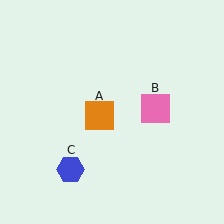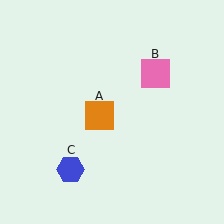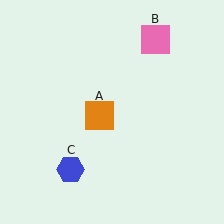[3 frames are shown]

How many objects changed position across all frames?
1 object changed position: pink square (object B).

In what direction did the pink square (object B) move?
The pink square (object B) moved up.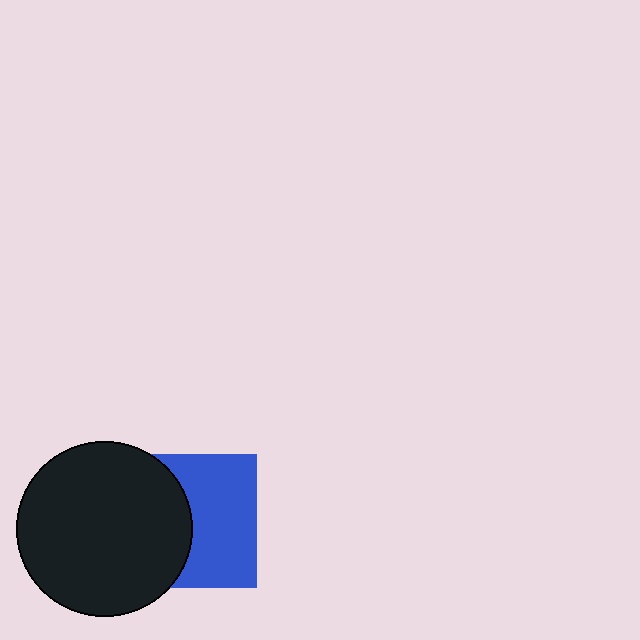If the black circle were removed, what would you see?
You would see the complete blue square.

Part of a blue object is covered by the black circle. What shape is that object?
It is a square.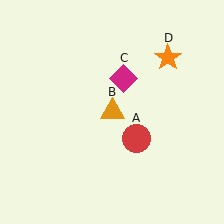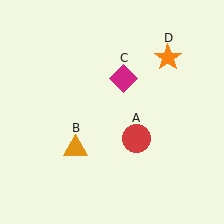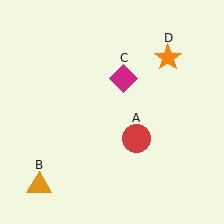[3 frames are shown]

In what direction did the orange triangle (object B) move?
The orange triangle (object B) moved down and to the left.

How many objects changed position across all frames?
1 object changed position: orange triangle (object B).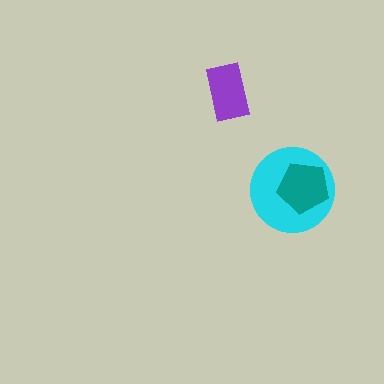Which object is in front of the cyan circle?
The teal pentagon is in front of the cyan circle.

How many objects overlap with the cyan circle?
1 object overlaps with the cyan circle.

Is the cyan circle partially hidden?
Yes, it is partially covered by another shape.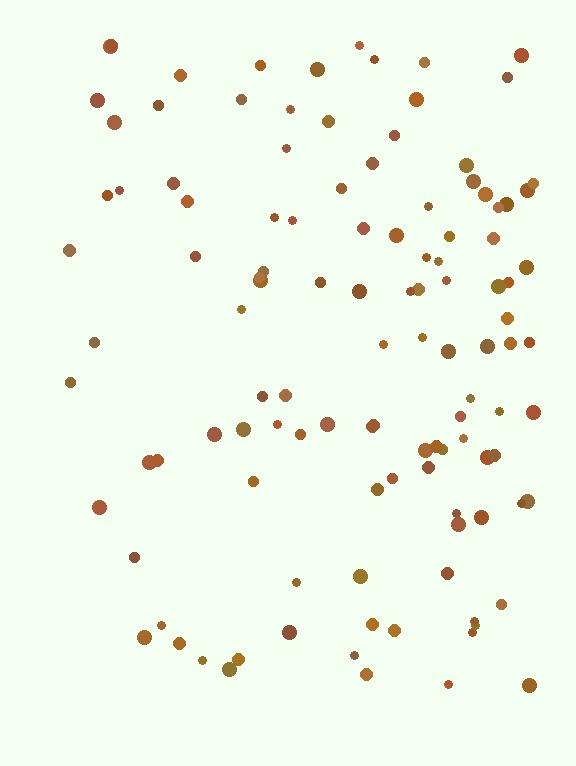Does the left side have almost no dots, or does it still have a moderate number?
Still a moderate number, just noticeably fewer than the right.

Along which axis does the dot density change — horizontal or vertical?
Horizontal.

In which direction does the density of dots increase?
From left to right, with the right side densest.